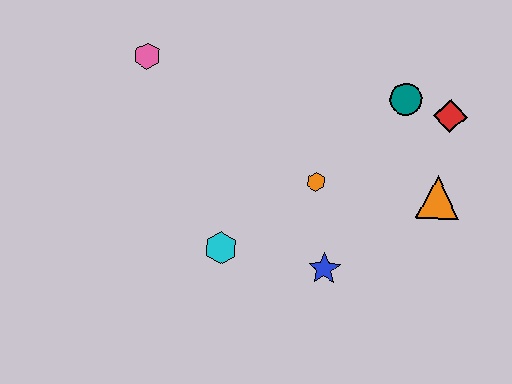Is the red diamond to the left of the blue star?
No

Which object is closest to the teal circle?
The red diamond is closest to the teal circle.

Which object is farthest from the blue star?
The pink hexagon is farthest from the blue star.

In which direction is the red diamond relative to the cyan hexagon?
The red diamond is to the right of the cyan hexagon.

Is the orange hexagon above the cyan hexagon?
Yes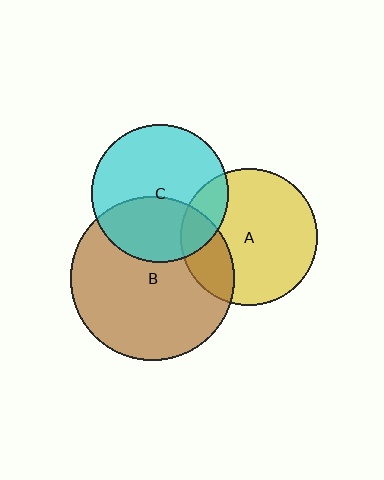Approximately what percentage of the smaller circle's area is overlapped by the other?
Approximately 15%.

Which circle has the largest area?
Circle B (brown).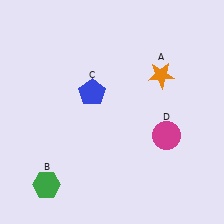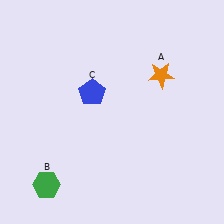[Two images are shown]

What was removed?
The magenta circle (D) was removed in Image 2.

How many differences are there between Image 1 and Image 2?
There is 1 difference between the two images.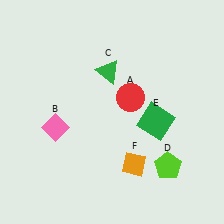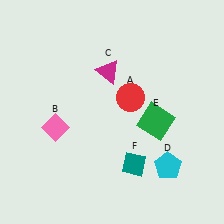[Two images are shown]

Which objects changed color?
C changed from green to magenta. D changed from lime to cyan. F changed from orange to teal.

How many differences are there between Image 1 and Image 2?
There are 3 differences between the two images.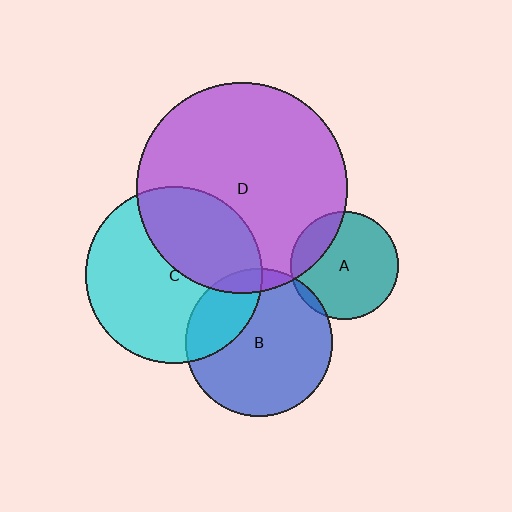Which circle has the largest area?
Circle D (purple).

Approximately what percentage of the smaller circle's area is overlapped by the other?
Approximately 10%.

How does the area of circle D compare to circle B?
Approximately 2.0 times.